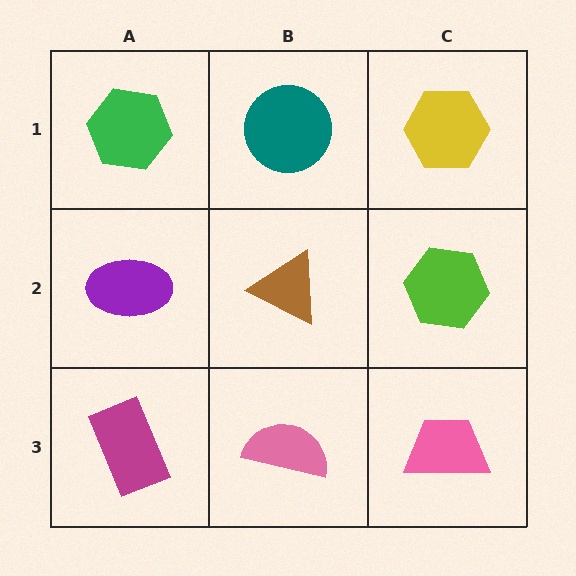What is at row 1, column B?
A teal circle.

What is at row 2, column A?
A purple ellipse.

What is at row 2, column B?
A brown triangle.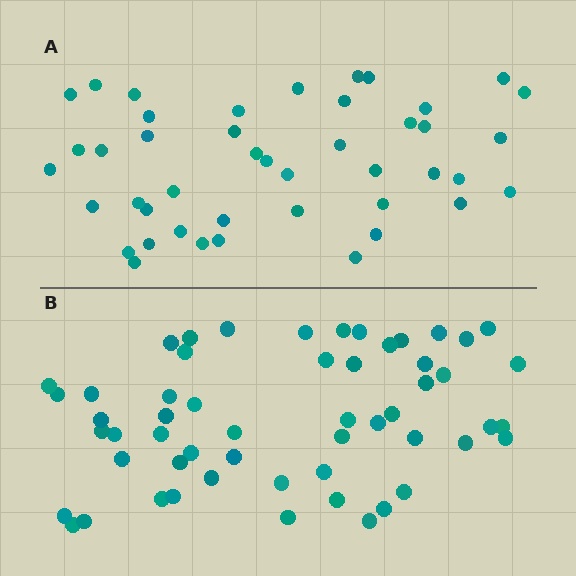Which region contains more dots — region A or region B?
Region B (the bottom region) has more dots.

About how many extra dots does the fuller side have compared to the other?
Region B has roughly 12 or so more dots than region A.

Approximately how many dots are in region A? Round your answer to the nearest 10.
About 40 dots. (The exact count is 44, which rounds to 40.)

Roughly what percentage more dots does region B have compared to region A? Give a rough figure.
About 25% more.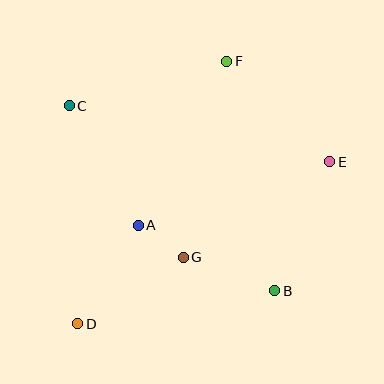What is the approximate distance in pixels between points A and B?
The distance between A and B is approximately 151 pixels.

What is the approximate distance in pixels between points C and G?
The distance between C and G is approximately 190 pixels.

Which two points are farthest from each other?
Points D and F are farthest from each other.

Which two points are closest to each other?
Points A and G are closest to each other.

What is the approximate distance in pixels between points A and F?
The distance between A and F is approximately 187 pixels.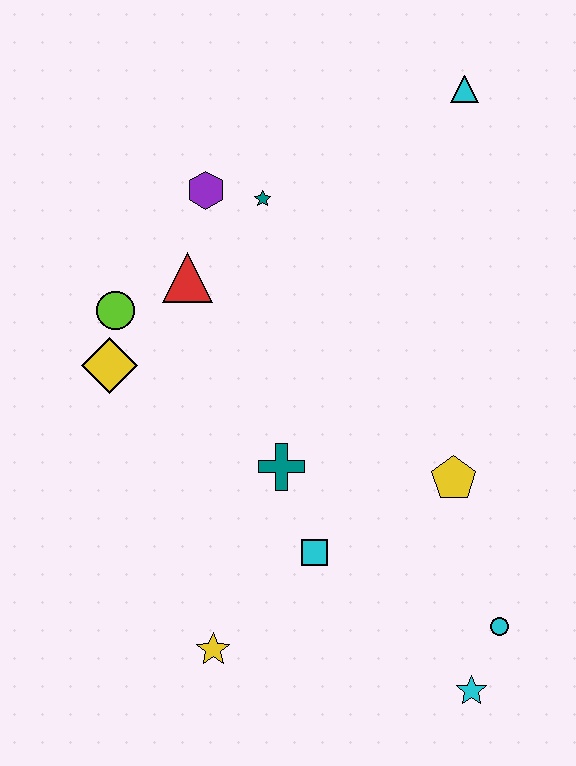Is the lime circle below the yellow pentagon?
No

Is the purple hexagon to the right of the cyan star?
No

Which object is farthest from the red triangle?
The cyan star is farthest from the red triangle.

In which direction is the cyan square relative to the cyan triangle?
The cyan square is below the cyan triangle.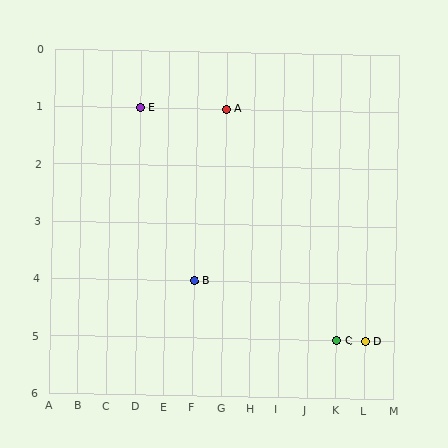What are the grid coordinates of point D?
Point D is at grid coordinates (L, 5).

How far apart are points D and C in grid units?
Points D and C are 1 column apart.